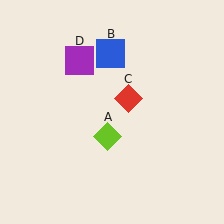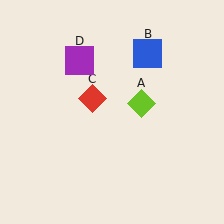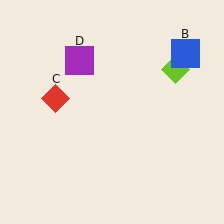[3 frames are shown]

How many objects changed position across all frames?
3 objects changed position: lime diamond (object A), blue square (object B), red diamond (object C).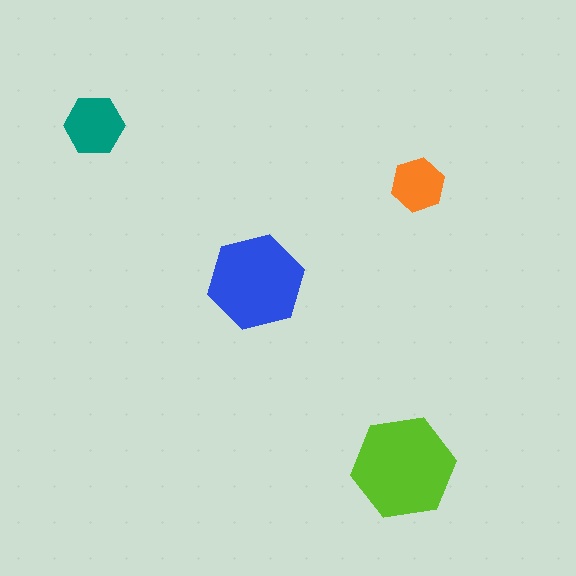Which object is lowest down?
The lime hexagon is bottommost.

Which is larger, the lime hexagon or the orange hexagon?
The lime one.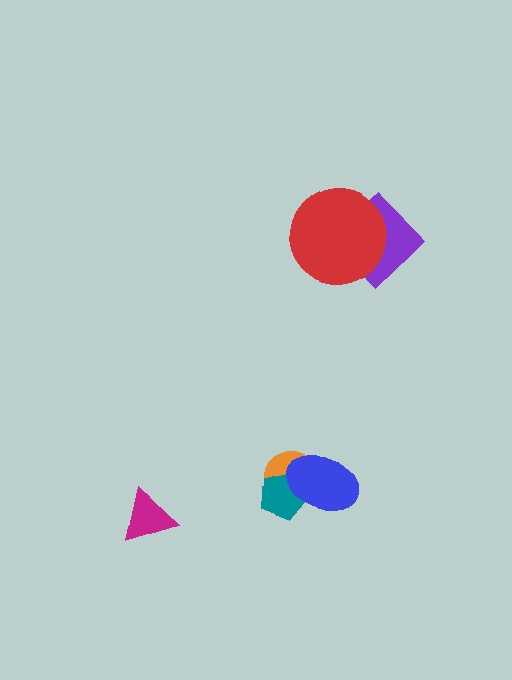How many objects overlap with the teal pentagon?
2 objects overlap with the teal pentagon.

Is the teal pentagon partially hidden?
Yes, it is partially covered by another shape.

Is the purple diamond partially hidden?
Yes, it is partially covered by another shape.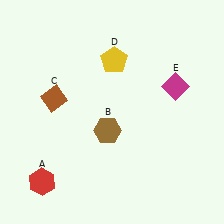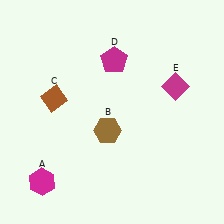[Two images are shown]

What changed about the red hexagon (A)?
In Image 1, A is red. In Image 2, it changed to magenta.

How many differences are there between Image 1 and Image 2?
There are 2 differences between the two images.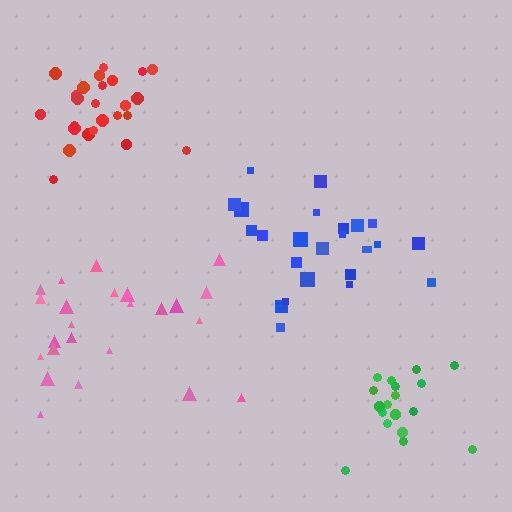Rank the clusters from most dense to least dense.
red, green, blue, pink.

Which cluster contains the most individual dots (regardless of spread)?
Red (27).